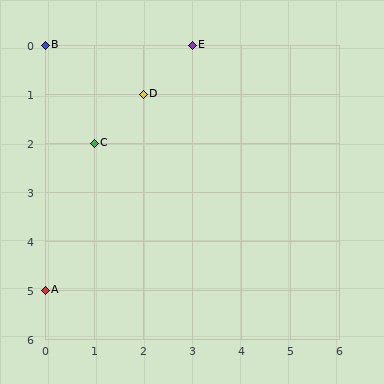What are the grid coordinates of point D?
Point D is at grid coordinates (2, 1).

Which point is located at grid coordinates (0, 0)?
Point B is at (0, 0).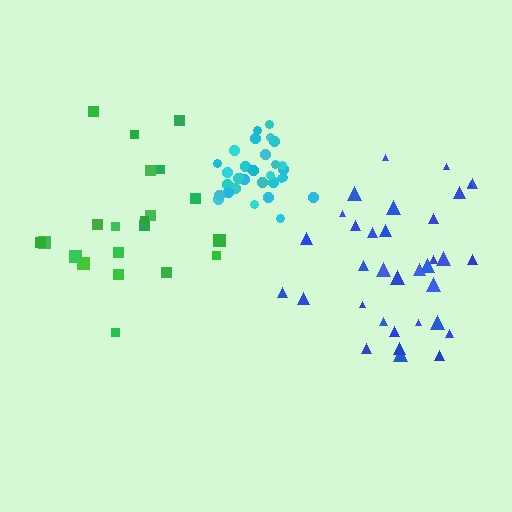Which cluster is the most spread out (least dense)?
Green.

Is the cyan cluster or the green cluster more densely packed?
Cyan.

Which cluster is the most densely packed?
Cyan.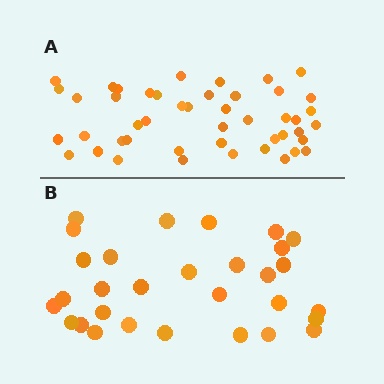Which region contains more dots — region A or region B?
Region A (the top region) has more dots.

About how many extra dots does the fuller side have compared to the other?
Region A has approximately 15 more dots than region B.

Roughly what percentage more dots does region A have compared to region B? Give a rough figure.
About 55% more.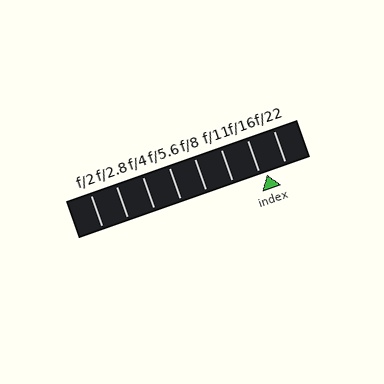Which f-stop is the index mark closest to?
The index mark is closest to f/16.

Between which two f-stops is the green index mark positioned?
The index mark is between f/16 and f/22.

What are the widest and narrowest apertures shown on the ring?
The widest aperture shown is f/2 and the narrowest is f/22.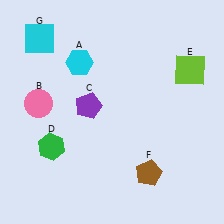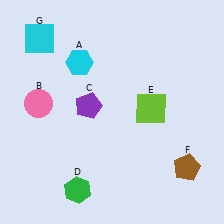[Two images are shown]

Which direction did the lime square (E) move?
The lime square (E) moved left.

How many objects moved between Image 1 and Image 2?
3 objects moved between the two images.